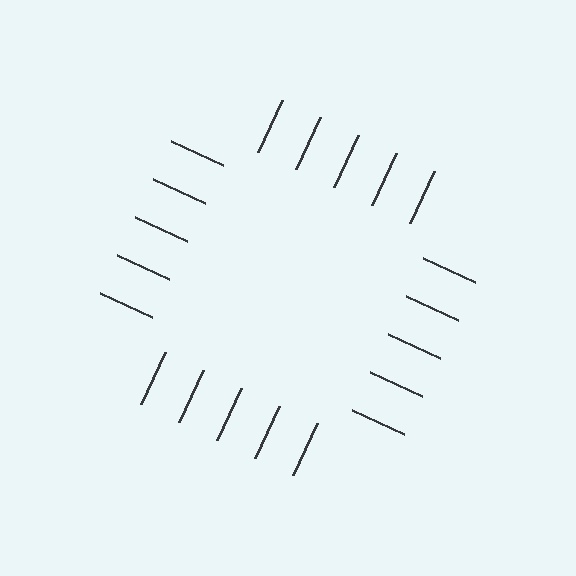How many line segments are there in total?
20 — 5 along each of the 4 edges.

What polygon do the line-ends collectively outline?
An illusory square — the line segments terminate on its edges but no continuous stroke is drawn.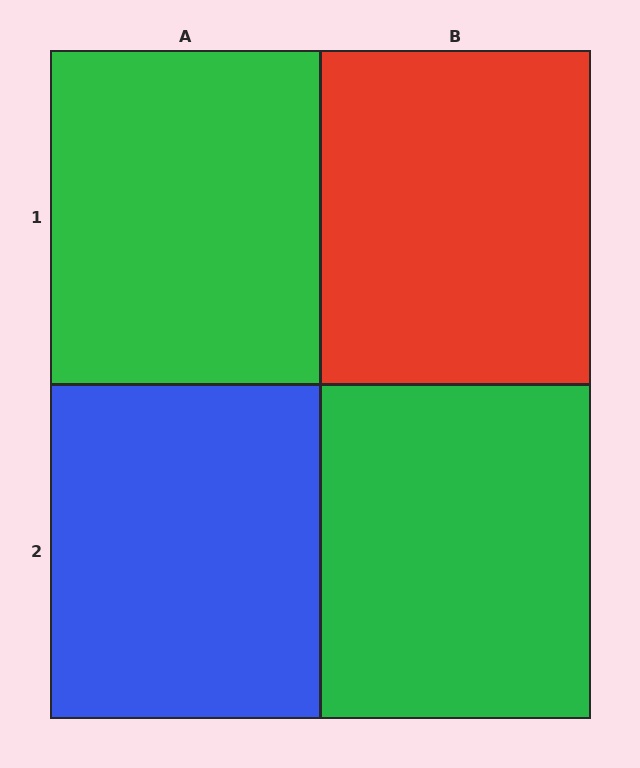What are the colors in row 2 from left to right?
Blue, green.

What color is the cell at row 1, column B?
Red.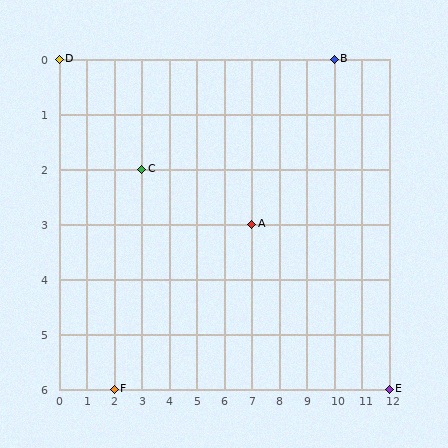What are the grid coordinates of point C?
Point C is at grid coordinates (3, 2).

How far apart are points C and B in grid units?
Points C and B are 7 columns and 2 rows apart (about 7.3 grid units diagonally).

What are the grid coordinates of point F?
Point F is at grid coordinates (2, 6).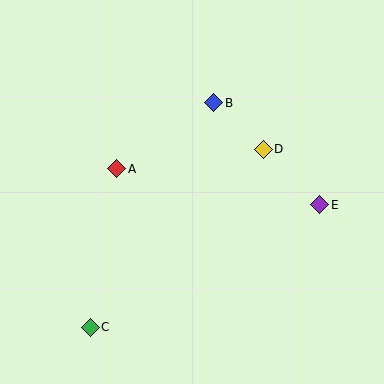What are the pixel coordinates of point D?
Point D is at (263, 149).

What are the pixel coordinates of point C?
Point C is at (90, 327).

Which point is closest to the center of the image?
Point A at (117, 169) is closest to the center.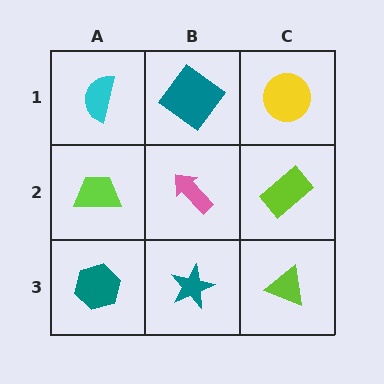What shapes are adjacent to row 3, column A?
A lime trapezoid (row 2, column A), a teal star (row 3, column B).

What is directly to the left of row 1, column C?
A teal diamond.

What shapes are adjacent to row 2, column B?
A teal diamond (row 1, column B), a teal star (row 3, column B), a lime trapezoid (row 2, column A), a lime rectangle (row 2, column C).